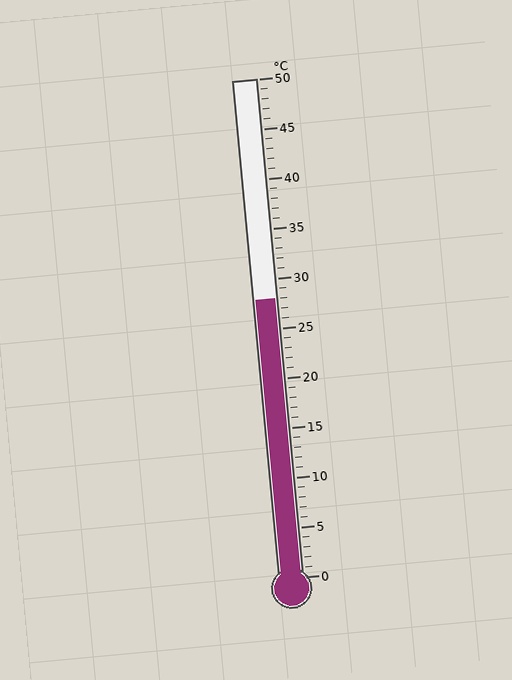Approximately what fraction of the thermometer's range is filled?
The thermometer is filled to approximately 55% of its range.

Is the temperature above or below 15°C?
The temperature is above 15°C.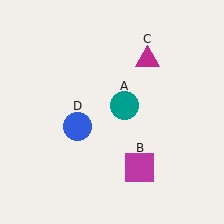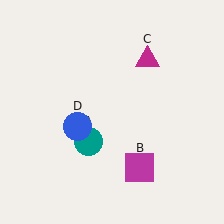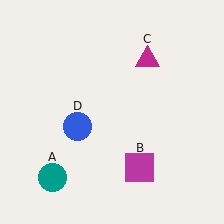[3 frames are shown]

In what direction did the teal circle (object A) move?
The teal circle (object A) moved down and to the left.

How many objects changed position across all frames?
1 object changed position: teal circle (object A).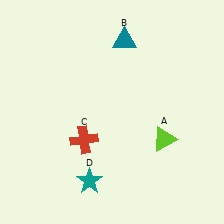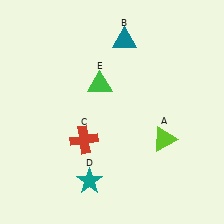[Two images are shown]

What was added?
A green triangle (E) was added in Image 2.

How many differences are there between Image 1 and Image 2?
There is 1 difference between the two images.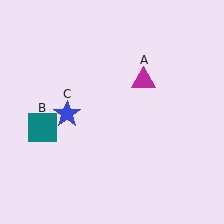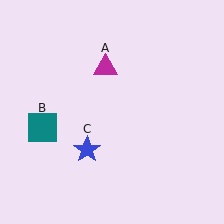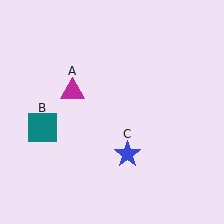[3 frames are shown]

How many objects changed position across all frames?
2 objects changed position: magenta triangle (object A), blue star (object C).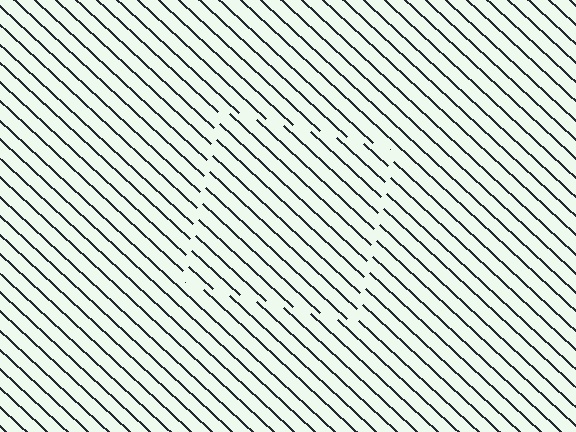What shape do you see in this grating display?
An illusory square. The interior of the shape contains the same grating, shifted by half a period — the contour is defined by the phase discontinuity where line-ends from the inner and outer gratings abut.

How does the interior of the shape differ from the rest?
The interior of the shape contains the same grating, shifted by half a period — the contour is defined by the phase discontinuity where line-ends from the inner and outer gratings abut.